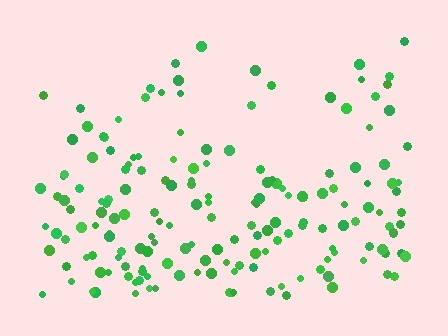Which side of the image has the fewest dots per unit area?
The top.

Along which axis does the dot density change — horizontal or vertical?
Vertical.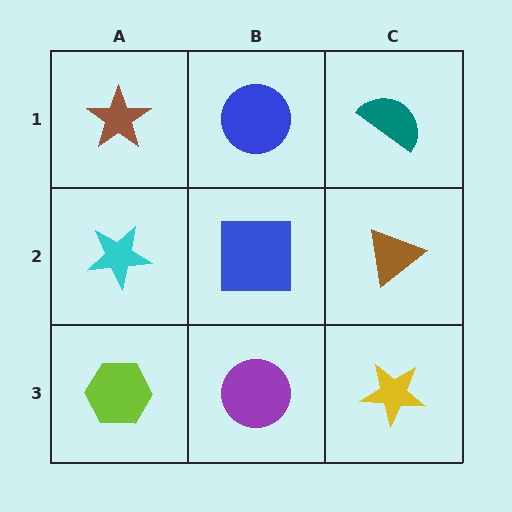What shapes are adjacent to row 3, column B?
A blue square (row 2, column B), a lime hexagon (row 3, column A), a yellow star (row 3, column C).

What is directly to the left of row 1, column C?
A blue circle.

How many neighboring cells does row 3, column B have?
3.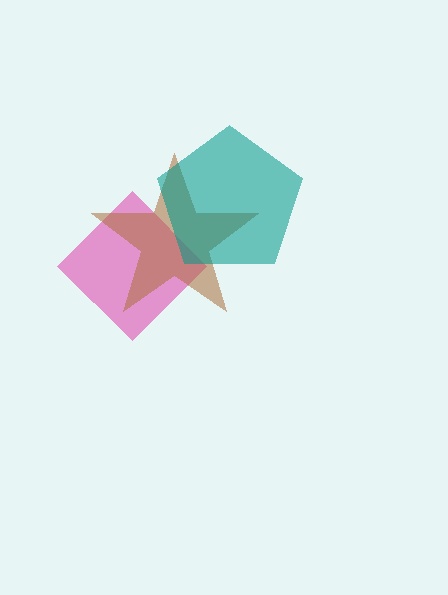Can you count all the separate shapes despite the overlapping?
Yes, there are 3 separate shapes.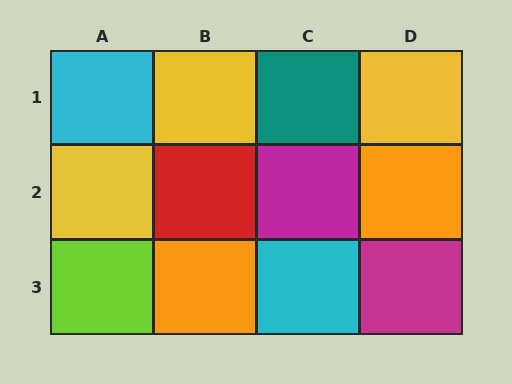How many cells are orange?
2 cells are orange.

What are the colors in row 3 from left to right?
Lime, orange, cyan, magenta.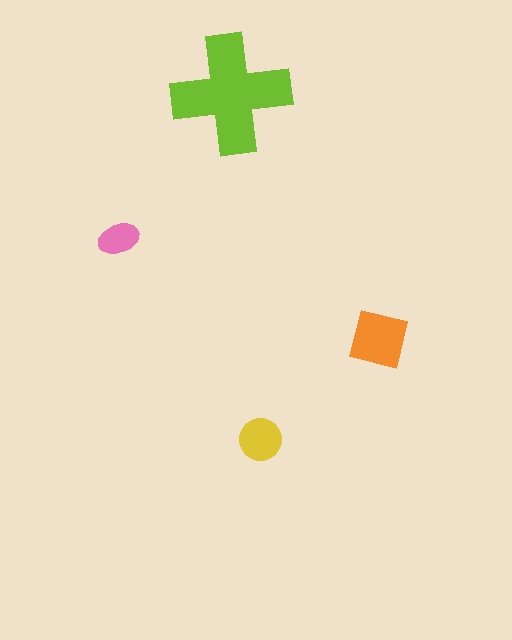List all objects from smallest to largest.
The pink ellipse, the yellow circle, the orange square, the lime cross.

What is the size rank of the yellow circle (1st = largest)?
3rd.